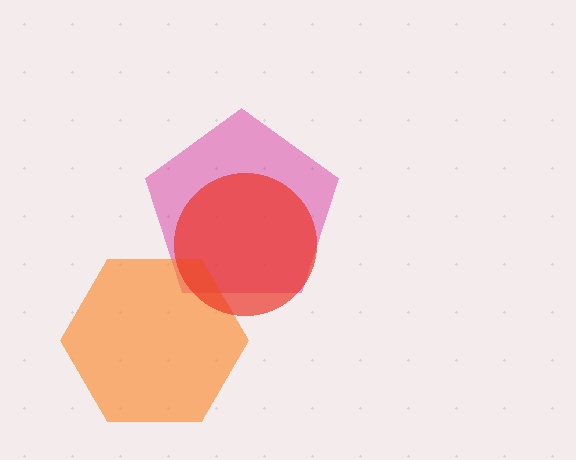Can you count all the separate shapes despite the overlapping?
Yes, there are 3 separate shapes.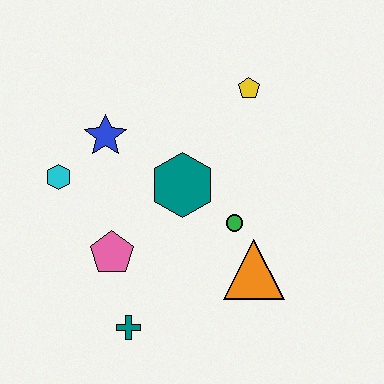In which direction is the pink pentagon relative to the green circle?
The pink pentagon is to the left of the green circle.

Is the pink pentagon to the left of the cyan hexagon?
No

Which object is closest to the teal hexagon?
The green circle is closest to the teal hexagon.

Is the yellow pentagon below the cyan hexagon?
No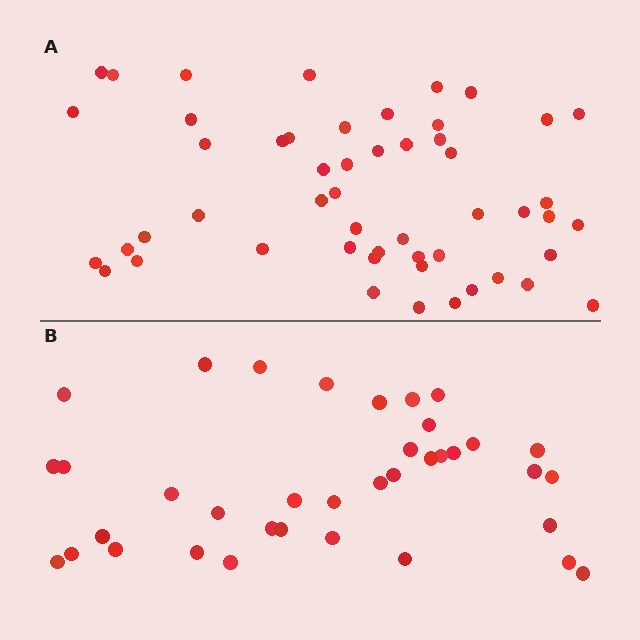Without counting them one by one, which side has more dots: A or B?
Region A (the top region) has more dots.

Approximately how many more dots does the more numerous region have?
Region A has approximately 15 more dots than region B.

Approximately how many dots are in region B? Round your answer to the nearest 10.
About 40 dots. (The exact count is 37, which rounds to 40.)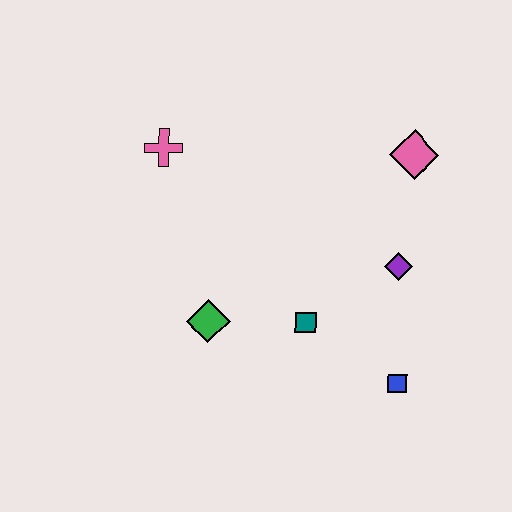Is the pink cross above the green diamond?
Yes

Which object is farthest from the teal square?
The pink cross is farthest from the teal square.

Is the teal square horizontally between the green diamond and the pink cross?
No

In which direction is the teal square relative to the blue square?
The teal square is to the left of the blue square.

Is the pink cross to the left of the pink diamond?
Yes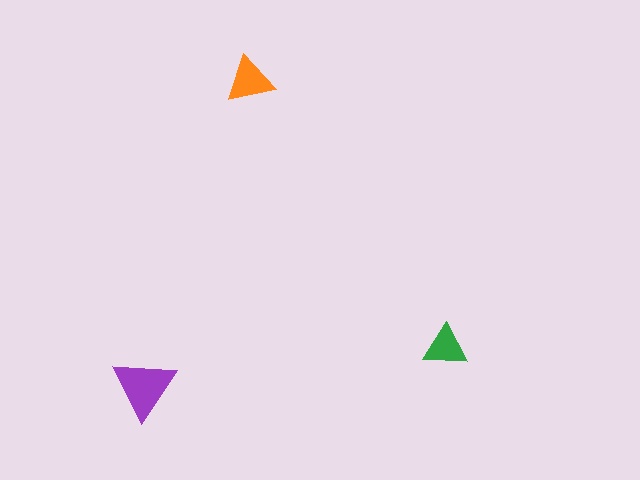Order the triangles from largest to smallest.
the purple one, the orange one, the green one.